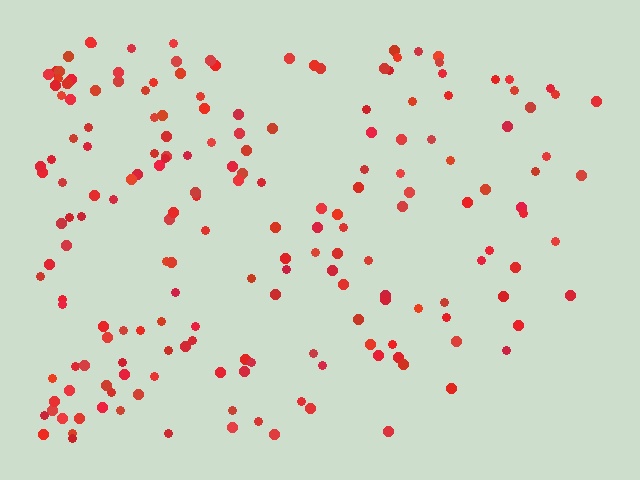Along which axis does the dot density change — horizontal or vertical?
Horizontal.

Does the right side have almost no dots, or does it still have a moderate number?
Still a moderate number, just noticeably fewer than the left.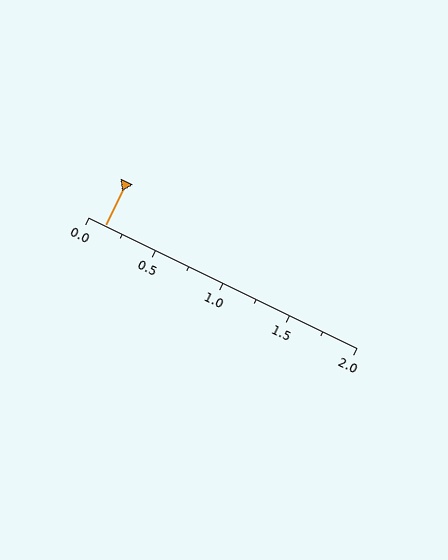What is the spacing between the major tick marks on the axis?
The major ticks are spaced 0.5 apart.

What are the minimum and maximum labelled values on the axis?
The axis runs from 0.0 to 2.0.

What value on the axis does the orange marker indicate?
The marker indicates approximately 0.12.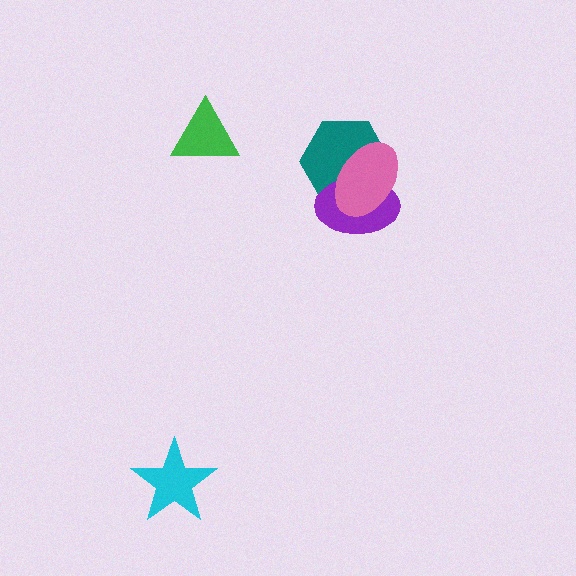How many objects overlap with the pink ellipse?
2 objects overlap with the pink ellipse.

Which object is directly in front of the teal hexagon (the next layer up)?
The purple ellipse is directly in front of the teal hexagon.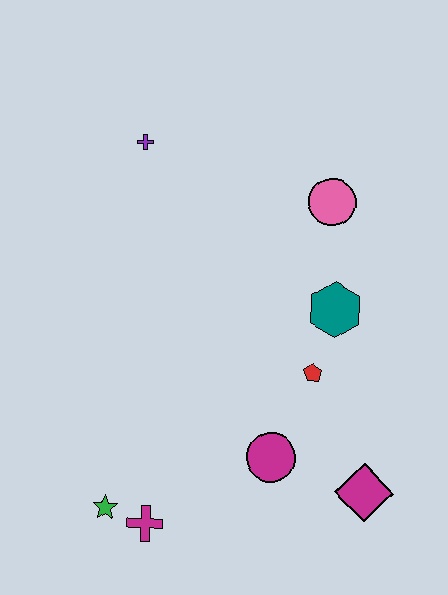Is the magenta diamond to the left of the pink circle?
No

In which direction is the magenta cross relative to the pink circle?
The magenta cross is below the pink circle.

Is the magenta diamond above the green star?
Yes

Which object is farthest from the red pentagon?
The purple cross is farthest from the red pentagon.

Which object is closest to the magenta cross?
The green star is closest to the magenta cross.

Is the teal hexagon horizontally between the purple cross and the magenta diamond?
Yes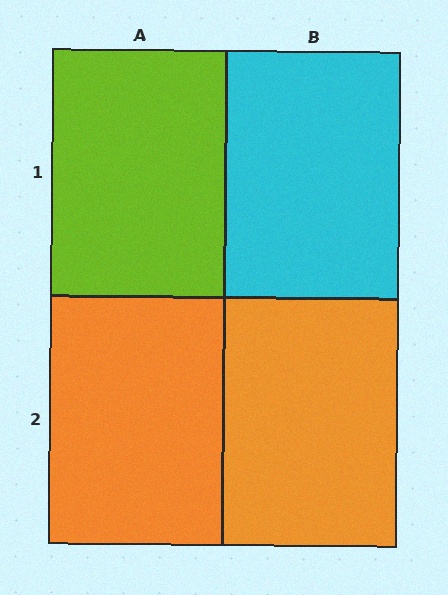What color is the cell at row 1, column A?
Lime.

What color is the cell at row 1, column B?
Cyan.